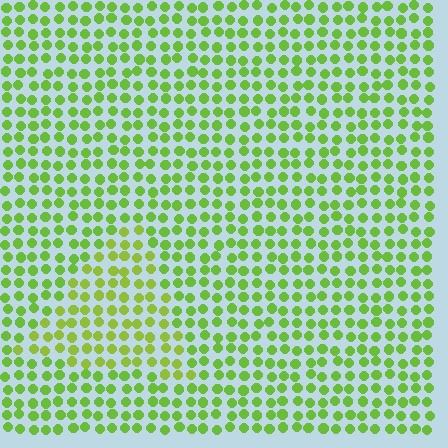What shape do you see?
I see a triangle.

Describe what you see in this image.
The image is filled with small lime elements in a uniform arrangement. A triangle-shaped region is visible where the elements are tinted to a slightly different hue, forming a subtle color boundary.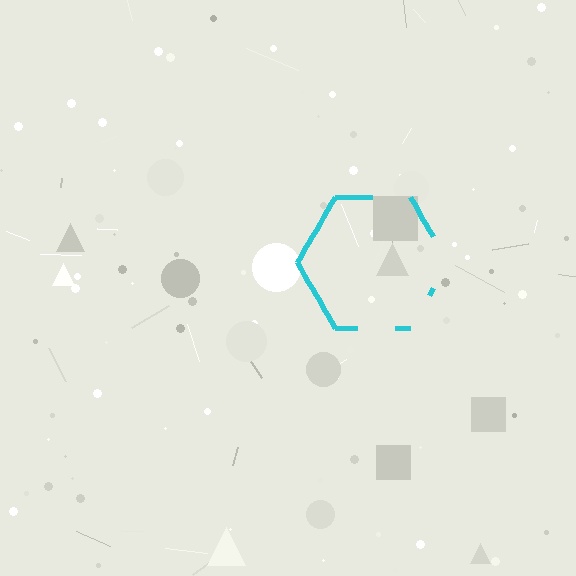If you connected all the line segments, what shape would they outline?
They would outline a hexagon.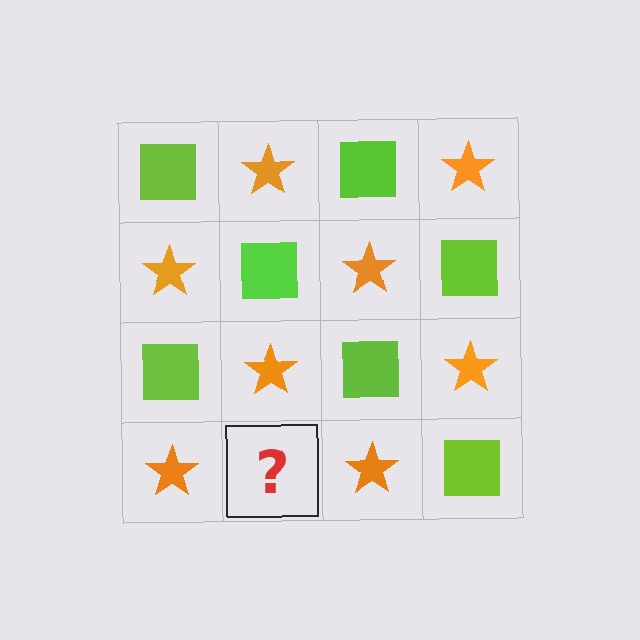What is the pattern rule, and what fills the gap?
The rule is that it alternates lime square and orange star in a checkerboard pattern. The gap should be filled with a lime square.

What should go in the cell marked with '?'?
The missing cell should contain a lime square.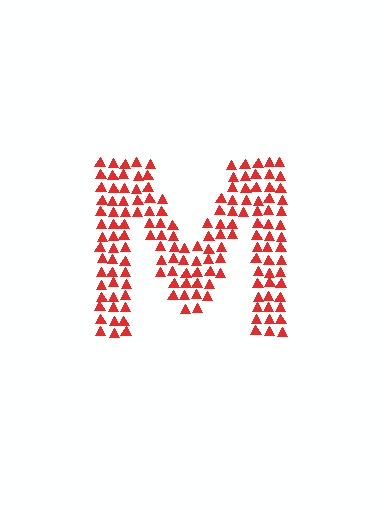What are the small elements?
The small elements are triangles.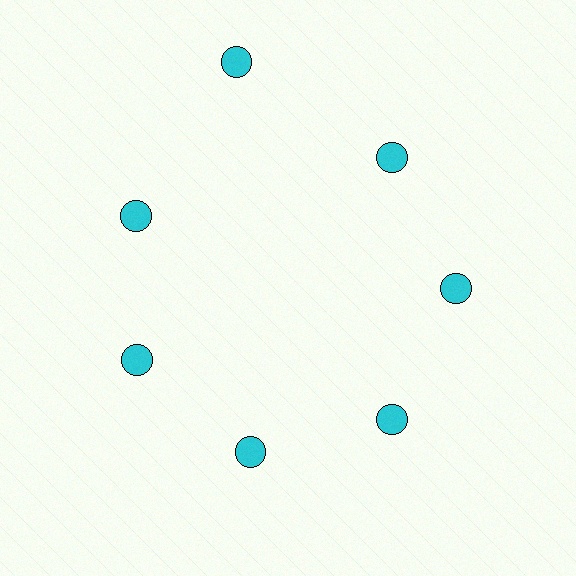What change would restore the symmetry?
The symmetry would be restored by moving it inward, back onto the ring so that all 7 circles sit at equal angles and equal distance from the center.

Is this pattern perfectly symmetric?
No. The 7 cyan circles are arranged in a ring, but one element near the 12 o'clock position is pushed outward from the center, breaking the 7-fold rotational symmetry.